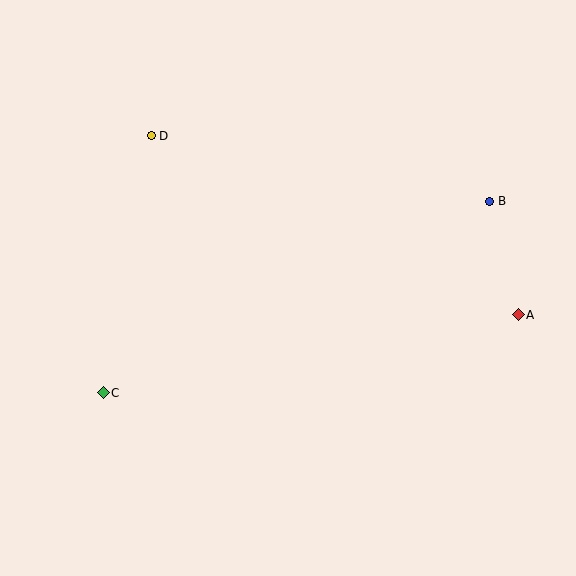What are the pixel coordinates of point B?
Point B is at (490, 201).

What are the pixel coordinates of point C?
Point C is at (103, 393).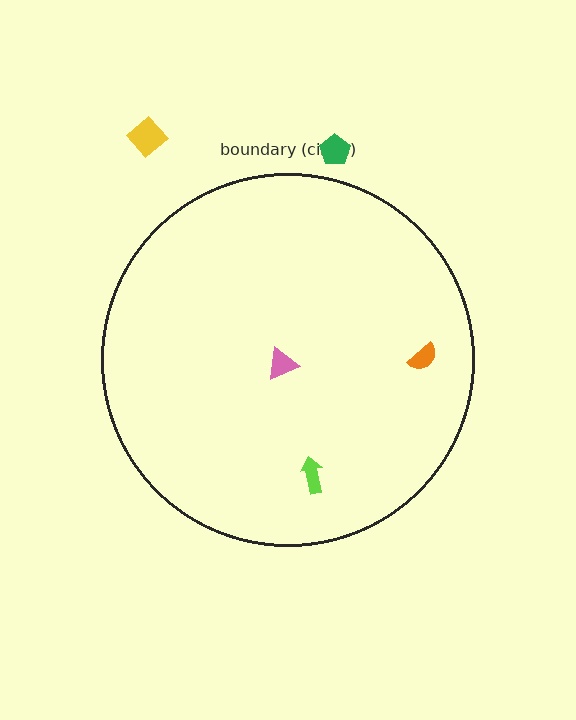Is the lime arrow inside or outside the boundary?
Inside.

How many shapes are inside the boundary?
3 inside, 2 outside.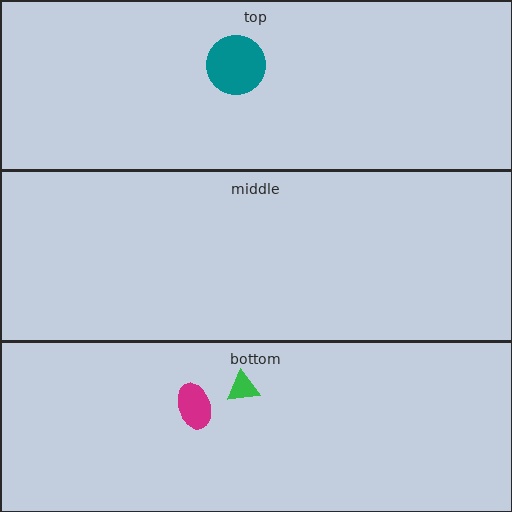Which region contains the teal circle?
The top region.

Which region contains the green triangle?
The bottom region.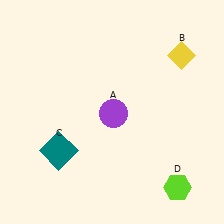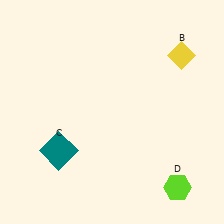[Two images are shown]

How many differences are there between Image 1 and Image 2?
There is 1 difference between the two images.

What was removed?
The purple circle (A) was removed in Image 2.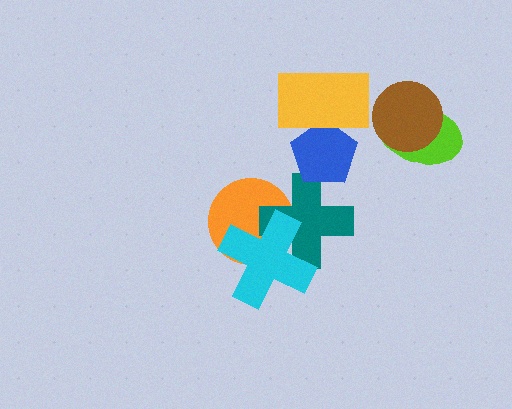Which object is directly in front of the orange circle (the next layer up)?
The teal cross is directly in front of the orange circle.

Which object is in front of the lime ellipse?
The brown circle is in front of the lime ellipse.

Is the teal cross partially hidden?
Yes, it is partially covered by another shape.